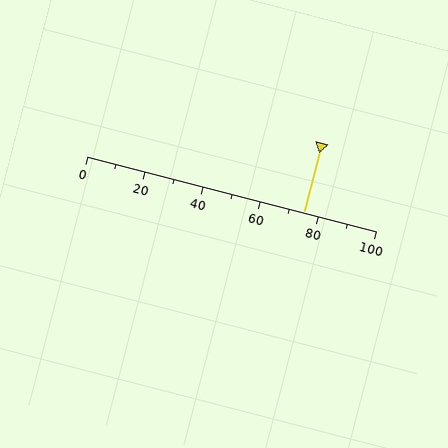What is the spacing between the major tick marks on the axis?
The major ticks are spaced 20 apart.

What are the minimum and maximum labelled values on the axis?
The axis runs from 0 to 100.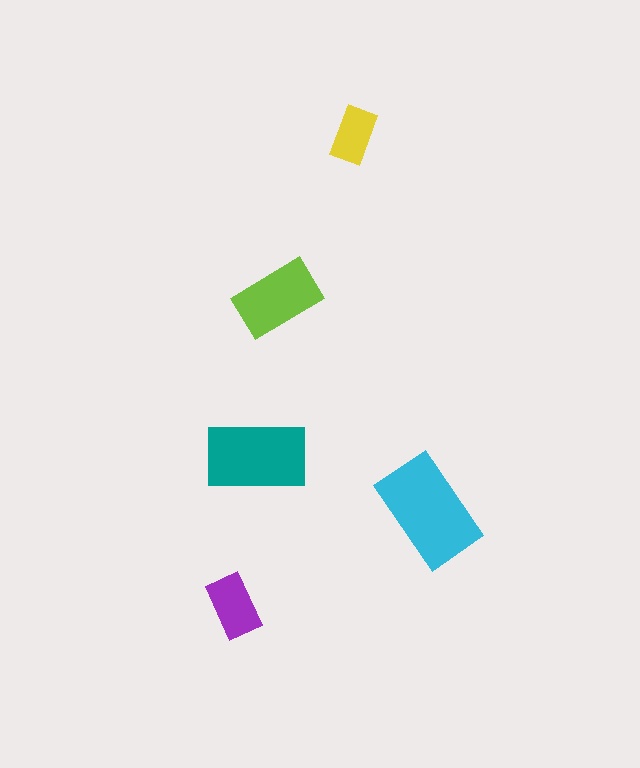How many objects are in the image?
There are 5 objects in the image.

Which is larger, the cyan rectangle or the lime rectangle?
The cyan one.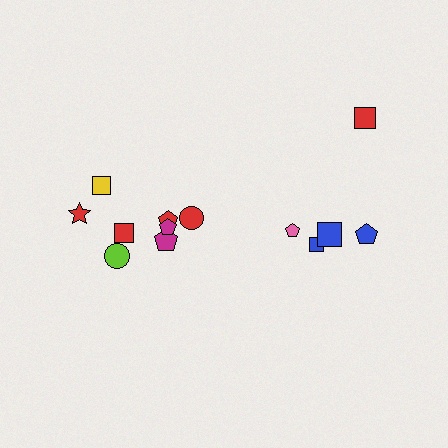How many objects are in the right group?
There are 5 objects.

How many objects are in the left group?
There are 8 objects.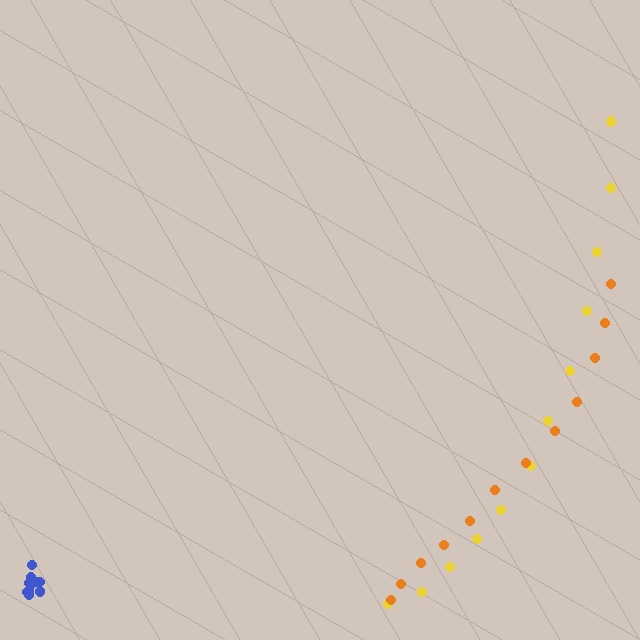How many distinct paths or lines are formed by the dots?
There are 3 distinct paths.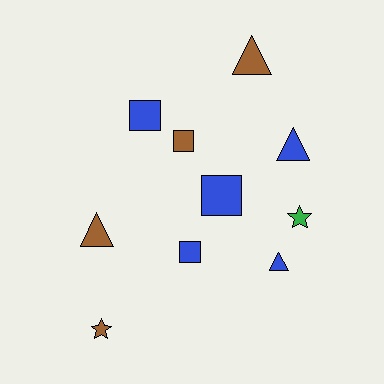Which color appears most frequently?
Blue, with 5 objects.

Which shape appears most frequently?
Square, with 4 objects.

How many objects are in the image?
There are 10 objects.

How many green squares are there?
There are no green squares.